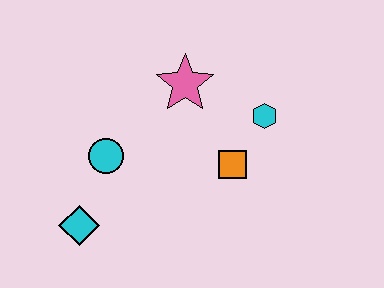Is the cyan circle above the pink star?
No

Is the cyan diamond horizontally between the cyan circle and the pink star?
No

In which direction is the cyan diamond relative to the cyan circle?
The cyan diamond is below the cyan circle.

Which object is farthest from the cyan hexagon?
The cyan diamond is farthest from the cyan hexagon.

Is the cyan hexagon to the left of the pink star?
No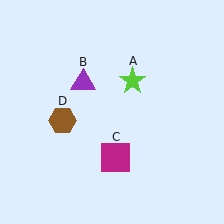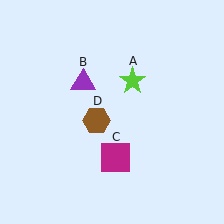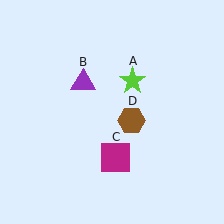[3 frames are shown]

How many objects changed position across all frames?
1 object changed position: brown hexagon (object D).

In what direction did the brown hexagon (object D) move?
The brown hexagon (object D) moved right.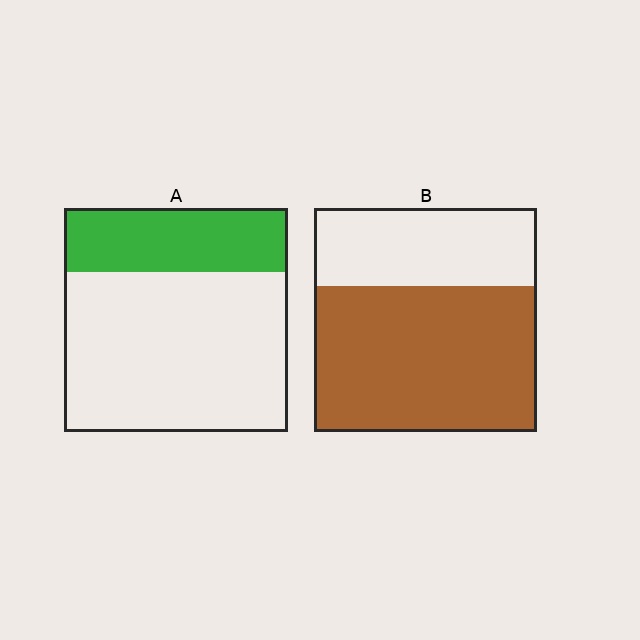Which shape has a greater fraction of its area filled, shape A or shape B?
Shape B.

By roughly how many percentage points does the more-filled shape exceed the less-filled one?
By roughly 35 percentage points (B over A).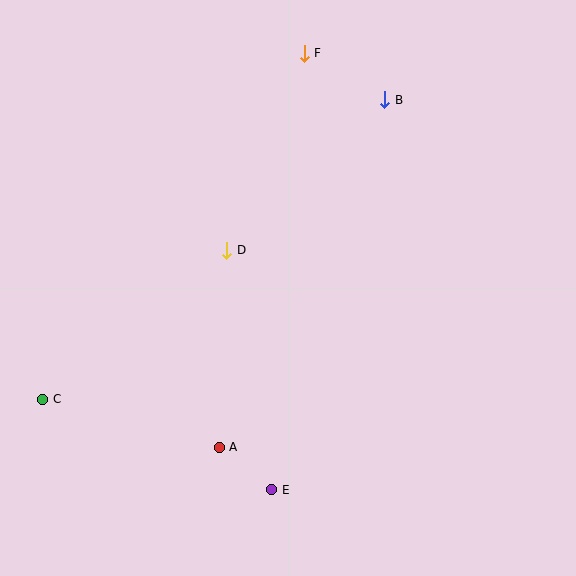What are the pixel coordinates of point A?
Point A is at (219, 447).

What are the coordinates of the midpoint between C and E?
The midpoint between C and E is at (157, 445).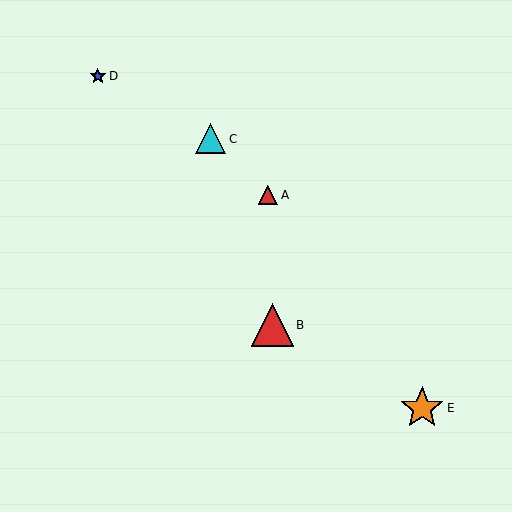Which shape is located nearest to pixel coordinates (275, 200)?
The red triangle (labeled A) at (268, 195) is nearest to that location.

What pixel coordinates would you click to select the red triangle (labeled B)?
Click at (272, 325) to select the red triangle B.